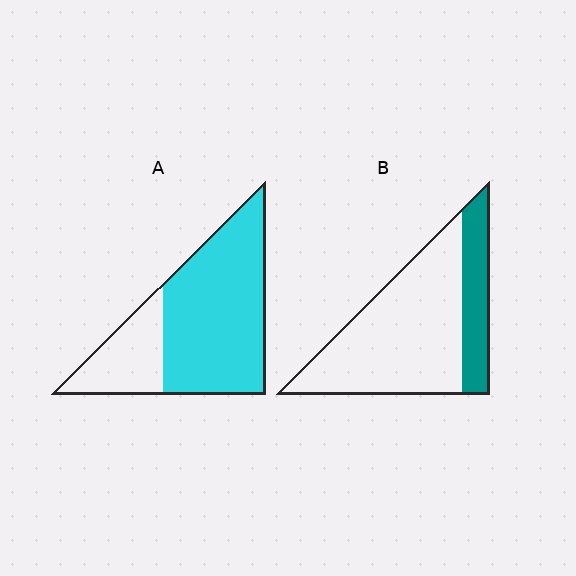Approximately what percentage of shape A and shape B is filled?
A is approximately 75% and B is approximately 25%.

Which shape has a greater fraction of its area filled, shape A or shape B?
Shape A.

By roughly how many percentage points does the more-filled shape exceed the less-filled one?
By roughly 50 percentage points (A over B).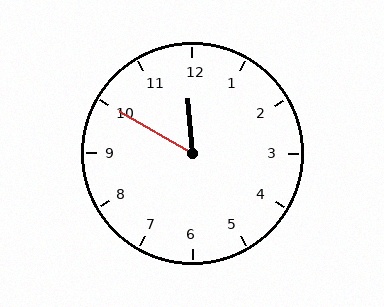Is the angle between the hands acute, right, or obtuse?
It is acute.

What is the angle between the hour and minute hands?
Approximately 55 degrees.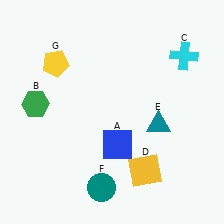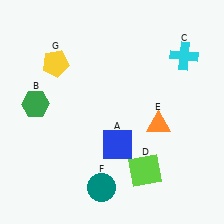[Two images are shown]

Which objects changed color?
D changed from yellow to lime. E changed from teal to orange.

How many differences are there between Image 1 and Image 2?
There are 2 differences between the two images.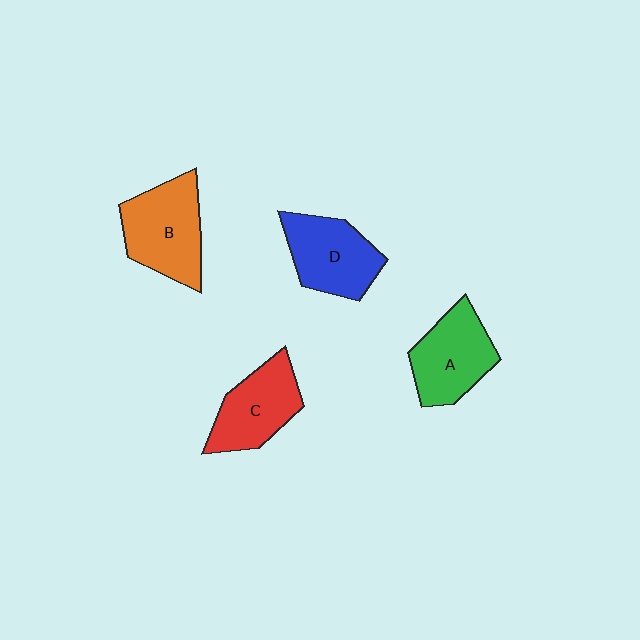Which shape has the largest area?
Shape B (orange).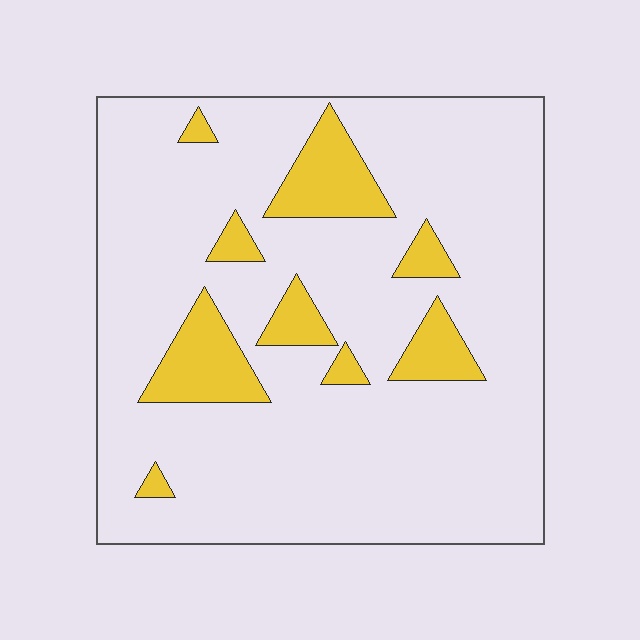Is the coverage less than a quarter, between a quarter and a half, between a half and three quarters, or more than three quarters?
Less than a quarter.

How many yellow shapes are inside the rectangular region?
9.